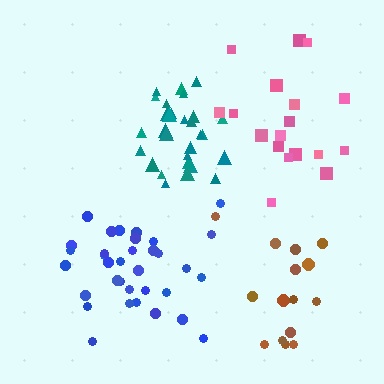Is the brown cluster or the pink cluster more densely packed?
Brown.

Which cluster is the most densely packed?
Teal.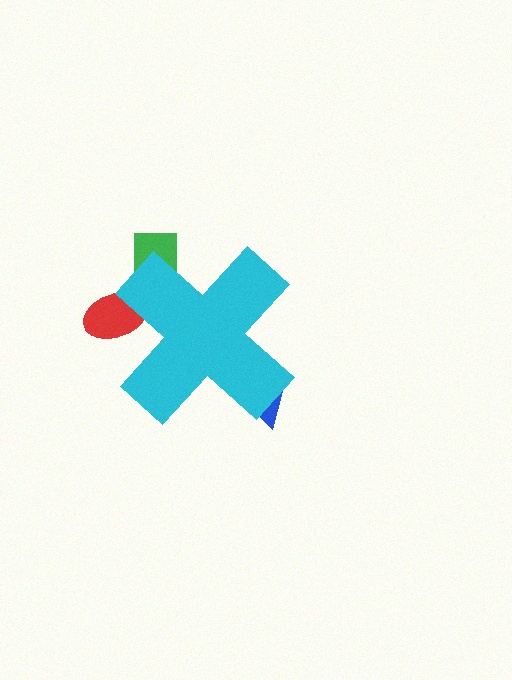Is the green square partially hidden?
Yes, the green square is partially hidden behind the cyan cross.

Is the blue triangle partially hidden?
Yes, the blue triangle is partially hidden behind the cyan cross.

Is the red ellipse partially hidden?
Yes, the red ellipse is partially hidden behind the cyan cross.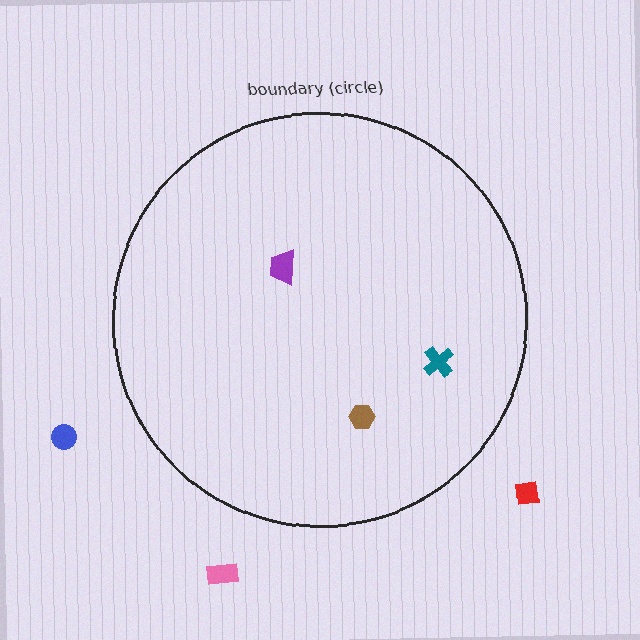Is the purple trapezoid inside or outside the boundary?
Inside.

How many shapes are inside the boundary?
3 inside, 3 outside.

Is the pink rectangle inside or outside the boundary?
Outside.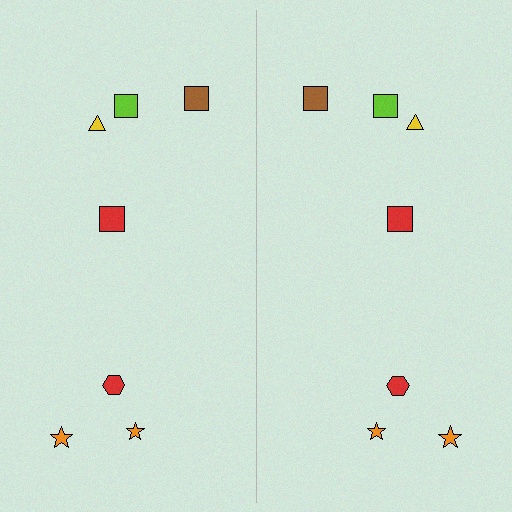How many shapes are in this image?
There are 14 shapes in this image.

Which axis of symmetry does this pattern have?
The pattern has a vertical axis of symmetry running through the center of the image.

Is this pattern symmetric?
Yes, this pattern has bilateral (reflection) symmetry.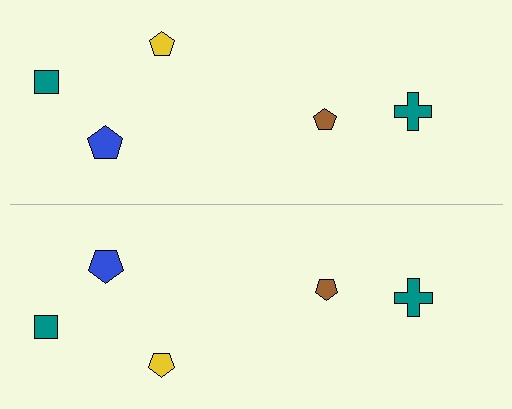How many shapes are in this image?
There are 10 shapes in this image.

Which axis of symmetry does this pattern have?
The pattern has a horizontal axis of symmetry running through the center of the image.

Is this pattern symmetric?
Yes, this pattern has bilateral (reflection) symmetry.